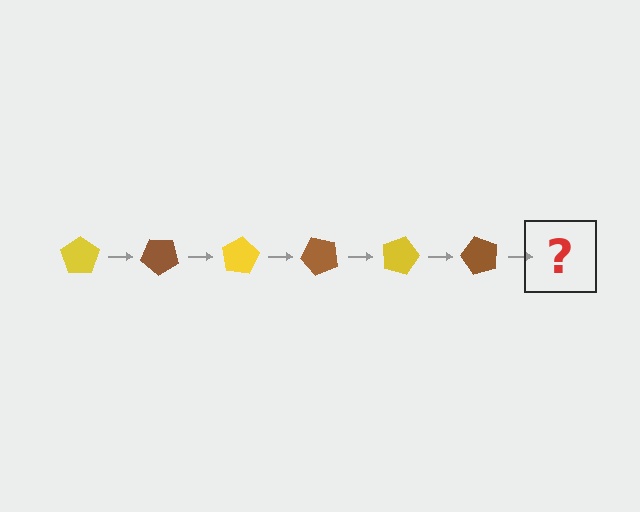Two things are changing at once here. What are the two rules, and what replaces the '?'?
The two rules are that it rotates 40 degrees each step and the color cycles through yellow and brown. The '?' should be a yellow pentagon, rotated 240 degrees from the start.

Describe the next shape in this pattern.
It should be a yellow pentagon, rotated 240 degrees from the start.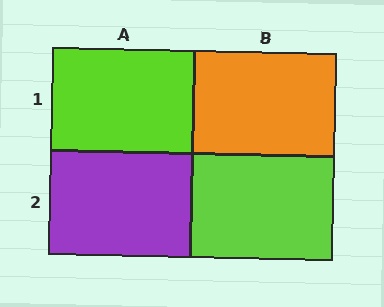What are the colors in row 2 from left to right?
Purple, lime.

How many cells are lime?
2 cells are lime.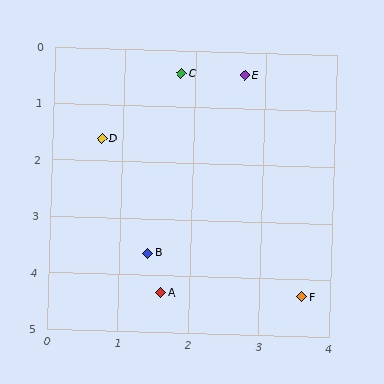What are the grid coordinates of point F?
Point F is at approximately (3.6, 4.3).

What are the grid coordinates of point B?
Point B is at approximately (1.4, 3.6).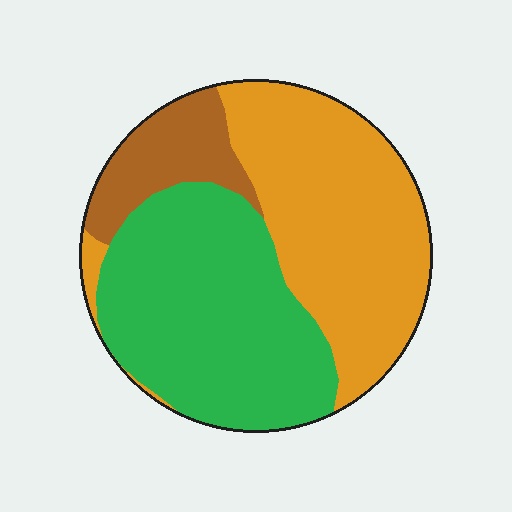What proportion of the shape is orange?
Orange covers roughly 45% of the shape.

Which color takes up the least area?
Brown, at roughly 15%.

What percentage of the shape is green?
Green takes up about two fifths (2/5) of the shape.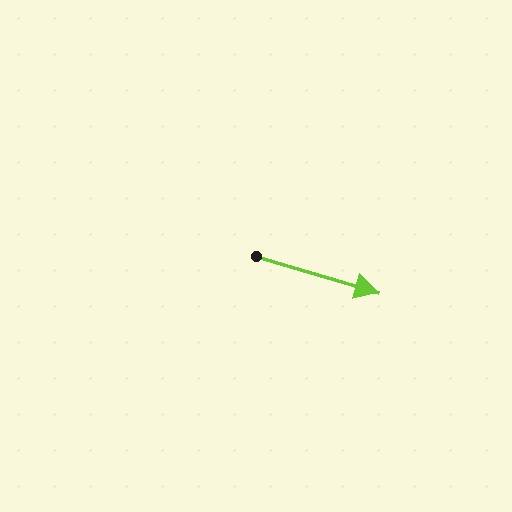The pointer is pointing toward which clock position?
Roughly 4 o'clock.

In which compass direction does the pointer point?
East.